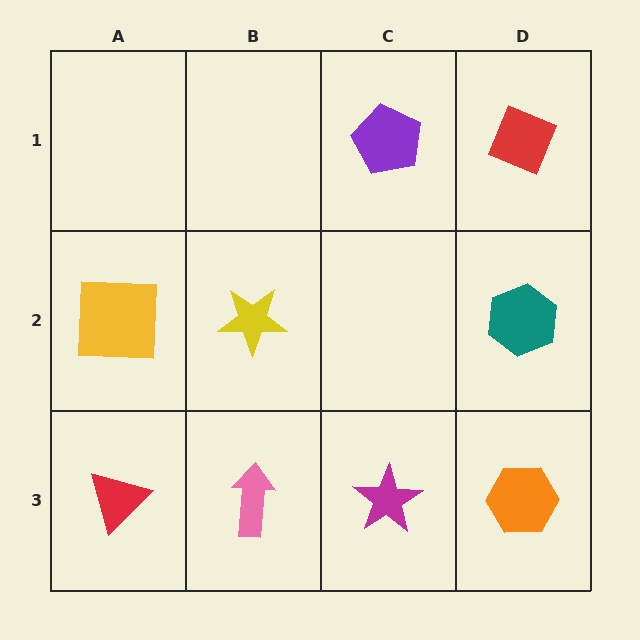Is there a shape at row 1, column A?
No, that cell is empty.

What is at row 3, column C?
A magenta star.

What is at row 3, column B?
A pink arrow.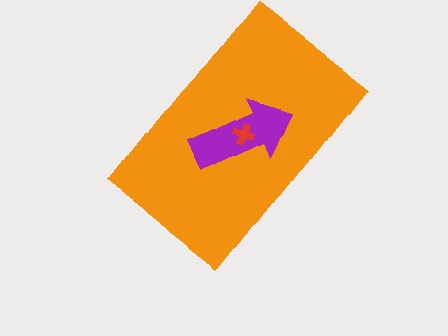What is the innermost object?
The red cross.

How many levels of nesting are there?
3.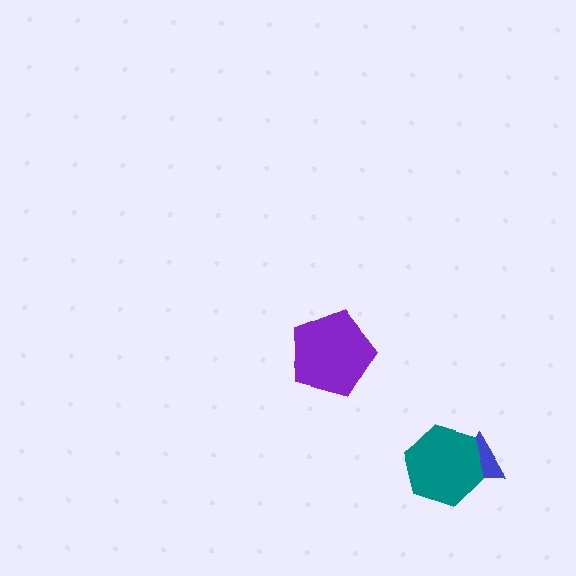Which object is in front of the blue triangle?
The teal hexagon is in front of the blue triangle.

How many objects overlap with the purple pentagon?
0 objects overlap with the purple pentagon.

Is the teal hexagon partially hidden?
No, no other shape covers it.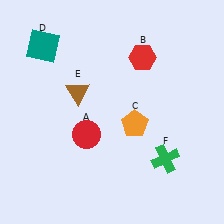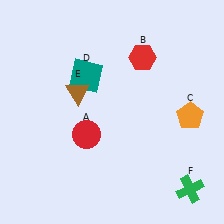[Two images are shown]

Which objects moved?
The objects that moved are: the orange pentagon (C), the teal square (D), the green cross (F).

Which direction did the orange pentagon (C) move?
The orange pentagon (C) moved right.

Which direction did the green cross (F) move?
The green cross (F) moved down.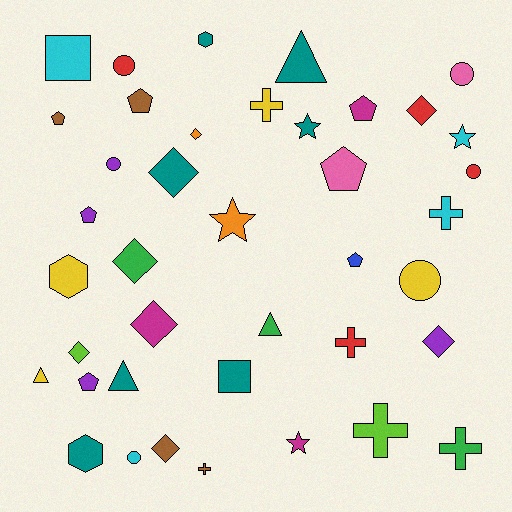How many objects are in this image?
There are 40 objects.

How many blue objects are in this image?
There is 1 blue object.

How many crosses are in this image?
There are 6 crosses.